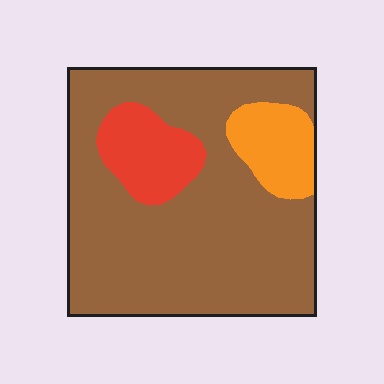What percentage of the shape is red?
Red takes up about one eighth (1/8) of the shape.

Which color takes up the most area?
Brown, at roughly 75%.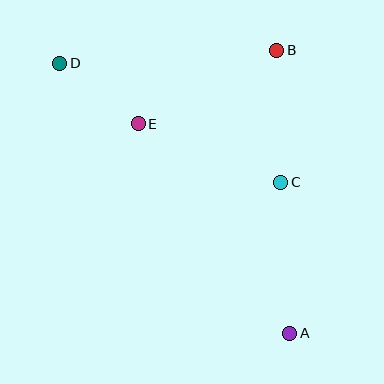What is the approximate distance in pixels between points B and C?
The distance between B and C is approximately 132 pixels.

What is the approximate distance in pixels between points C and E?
The distance between C and E is approximately 154 pixels.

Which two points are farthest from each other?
Points A and D are farthest from each other.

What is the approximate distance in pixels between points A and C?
The distance between A and C is approximately 151 pixels.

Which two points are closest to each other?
Points D and E are closest to each other.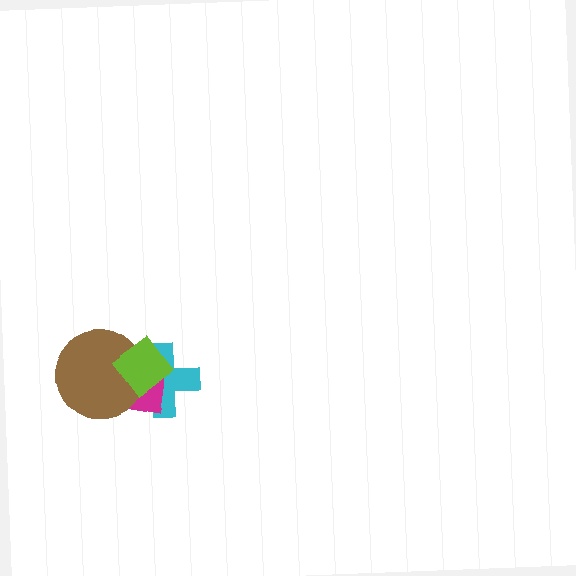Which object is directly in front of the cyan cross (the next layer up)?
The magenta square is directly in front of the cyan cross.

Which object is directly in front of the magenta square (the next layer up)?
The brown circle is directly in front of the magenta square.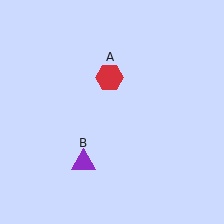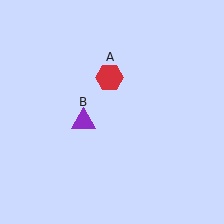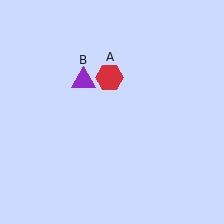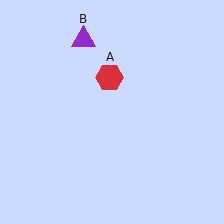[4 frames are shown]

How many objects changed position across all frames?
1 object changed position: purple triangle (object B).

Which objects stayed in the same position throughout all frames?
Red hexagon (object A) remained stationary.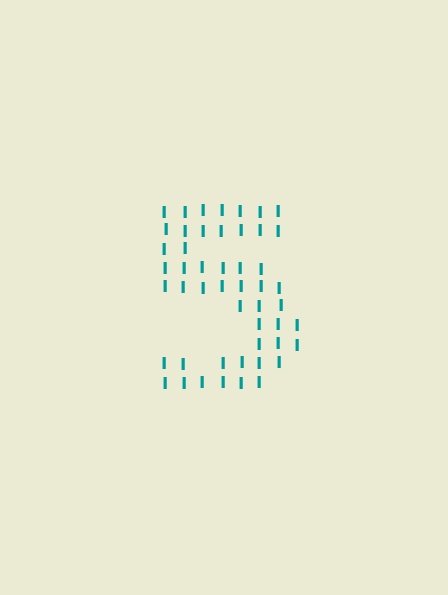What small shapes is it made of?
It is made of small letter I's.